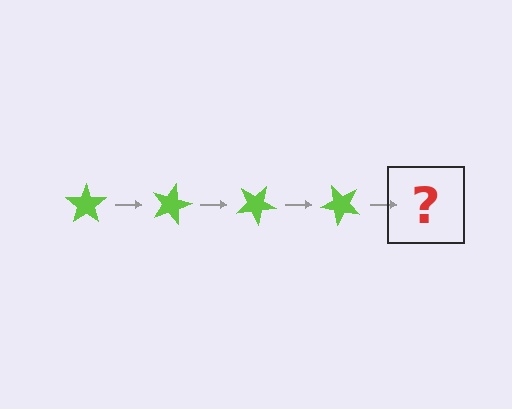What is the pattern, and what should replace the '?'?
The pattern is that the star rotates 15 degrees each step. The '?' should be a lime star rotated 60 degrees.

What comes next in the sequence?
The next element should be a lime star rotated 60 degrees.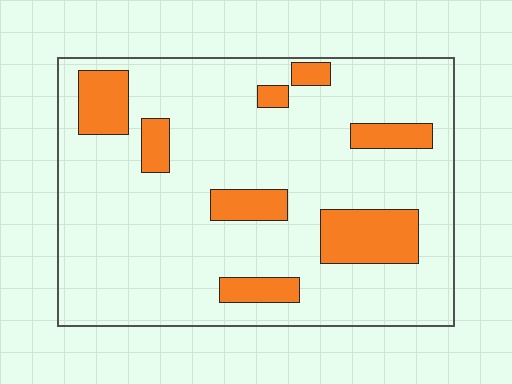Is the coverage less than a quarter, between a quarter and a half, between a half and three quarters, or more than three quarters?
Less than a quarter.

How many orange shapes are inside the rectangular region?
8.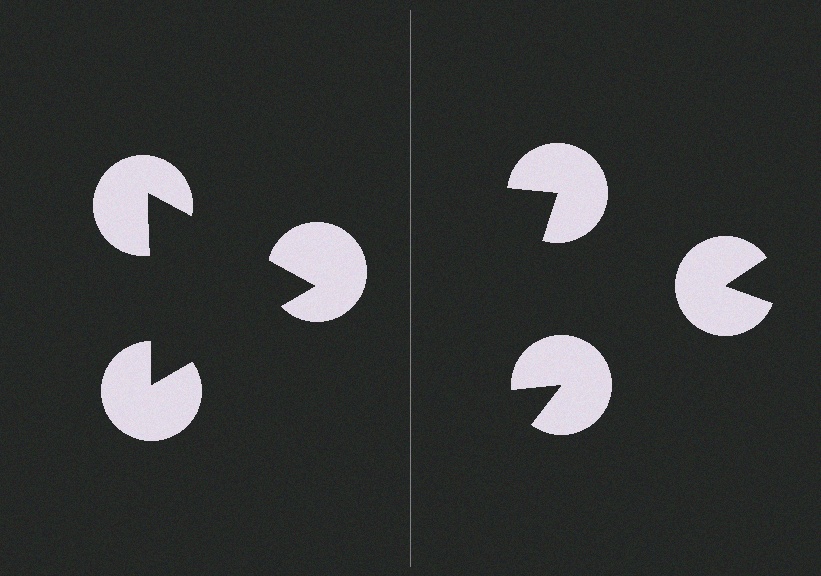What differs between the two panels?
The pac-man discs are positioned identically on both sides; only the wedge orientations differ. On the left they align to a triangle; on the right they are misaligned.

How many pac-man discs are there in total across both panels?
6 — 3 on each side.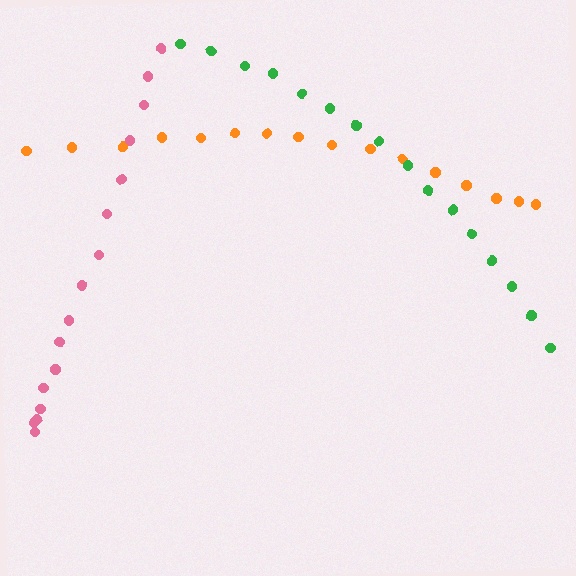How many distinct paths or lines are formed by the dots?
There are 3 distinct paths.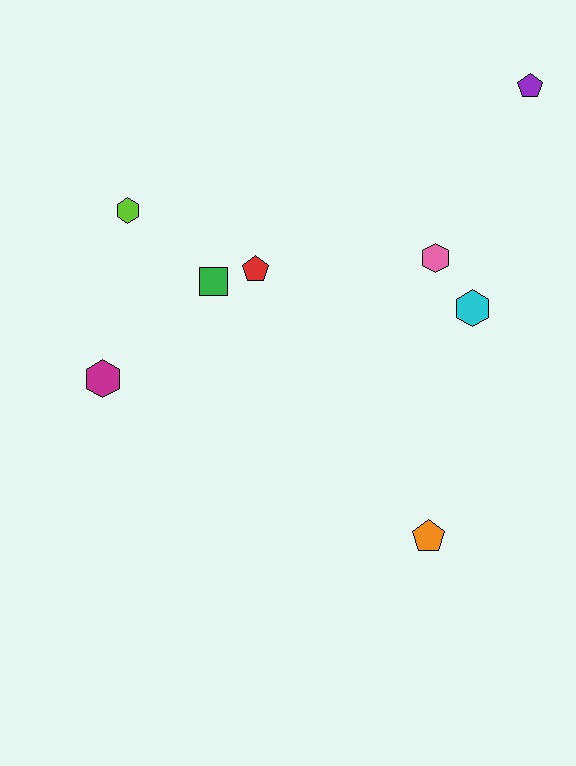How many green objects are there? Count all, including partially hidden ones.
There is 1 green object.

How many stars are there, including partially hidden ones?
There are no stars.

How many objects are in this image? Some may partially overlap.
There are 8 objects.